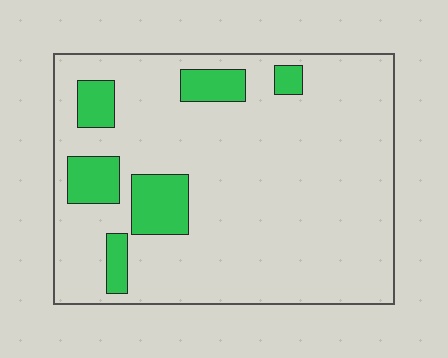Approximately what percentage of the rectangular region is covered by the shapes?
Approximately 15%.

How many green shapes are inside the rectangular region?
6.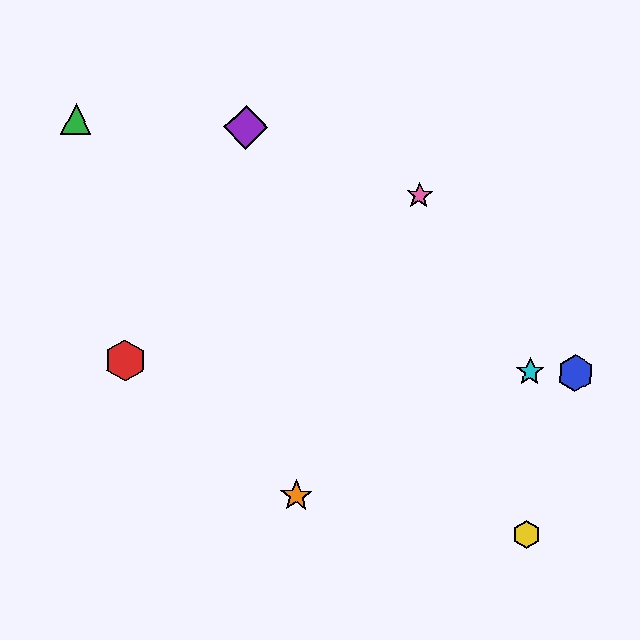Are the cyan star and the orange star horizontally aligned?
No, the cyan star is at y≈372 and the orange star is at y≈496.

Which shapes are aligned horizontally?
The red hexagon, the blue hexagon, the cyan star are aligned horizontally.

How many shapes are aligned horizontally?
3 shapes (the red hexagon, the blue hexagon, the cyan star) are aligned horizontally.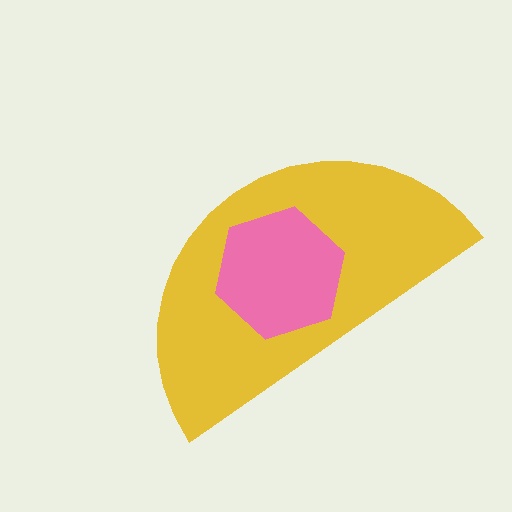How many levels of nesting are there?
2.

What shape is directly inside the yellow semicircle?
The pink hexagon.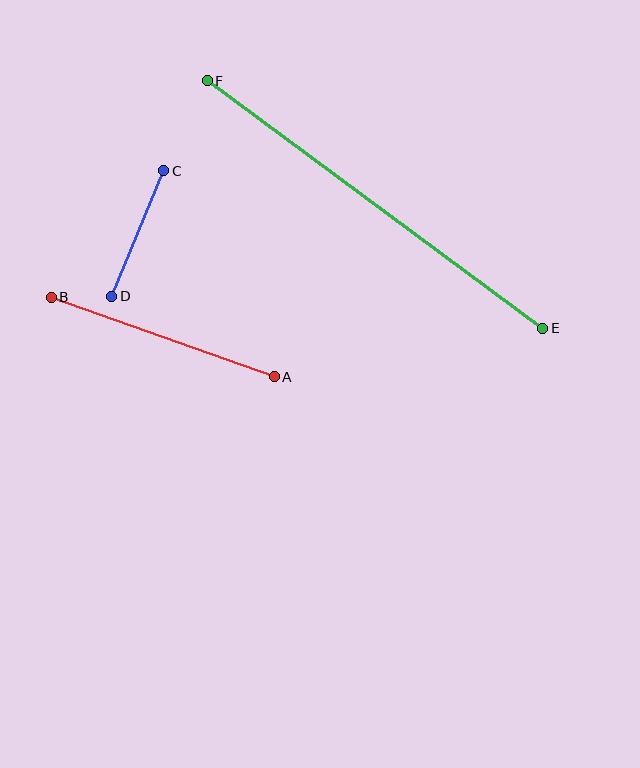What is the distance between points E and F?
The distance is approximately 417 pixels.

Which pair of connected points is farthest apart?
Points E and F are farthest apart.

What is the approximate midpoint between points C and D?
The midpoint is at approximately (138, 233) pixels.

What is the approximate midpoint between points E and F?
The midpoint is at approximately (375, 205) pixels.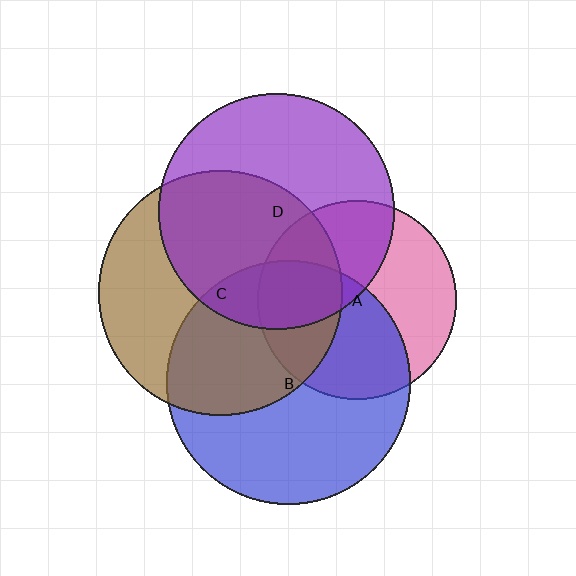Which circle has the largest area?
Circle C (brown).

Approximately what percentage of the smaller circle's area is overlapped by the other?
Approximately 35%.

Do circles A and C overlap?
Yes.